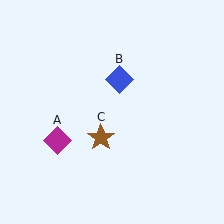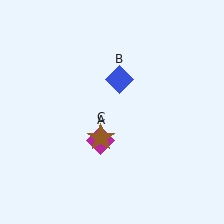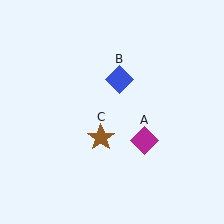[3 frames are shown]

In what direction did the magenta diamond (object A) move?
The magenta diamond (object A) moved right.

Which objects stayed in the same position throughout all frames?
Blue diamond (object B) and brown star (object C) remained stationary.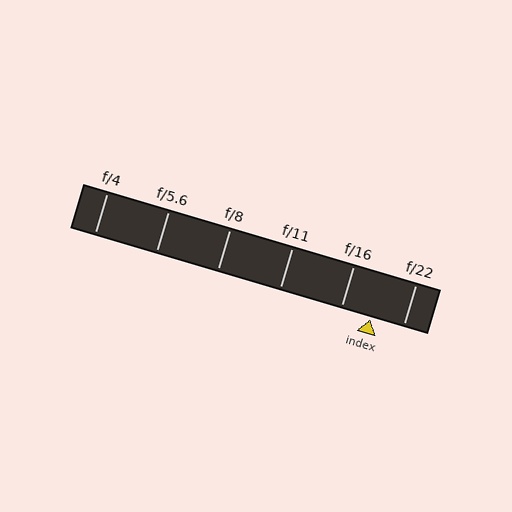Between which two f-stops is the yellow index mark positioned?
The index mark is between f/16 and f/22.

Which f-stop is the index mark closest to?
The index mark is closest to f/16.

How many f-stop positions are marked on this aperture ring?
There are 6 f-stop positions marked.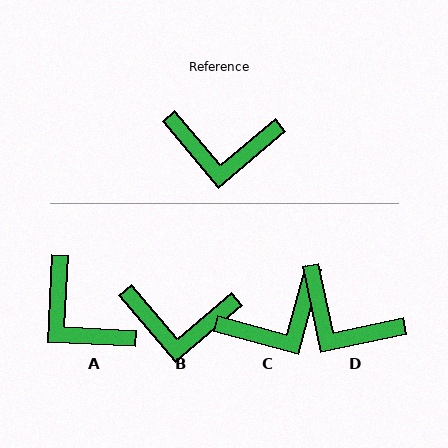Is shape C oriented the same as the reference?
No, it is off by about 34 degrees.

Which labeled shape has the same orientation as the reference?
B.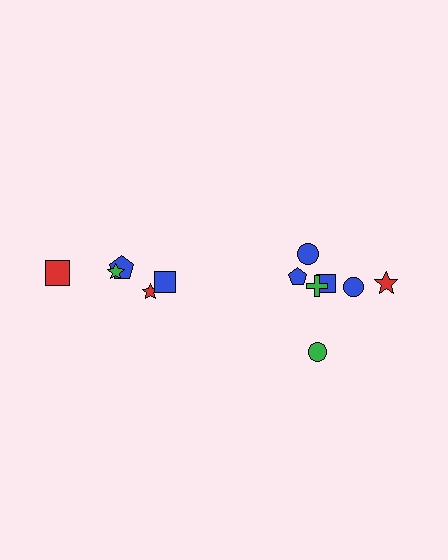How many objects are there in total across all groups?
There are 12 objects.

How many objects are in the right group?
There are 7 objects.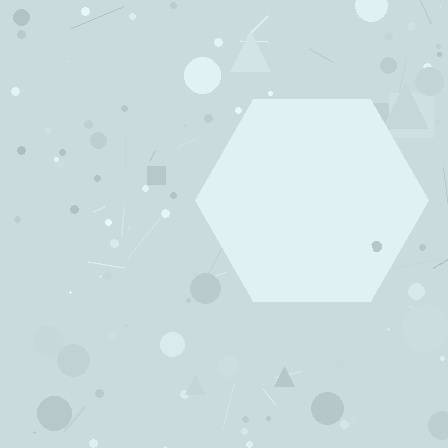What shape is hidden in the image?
A hexagon is hidden in the image.